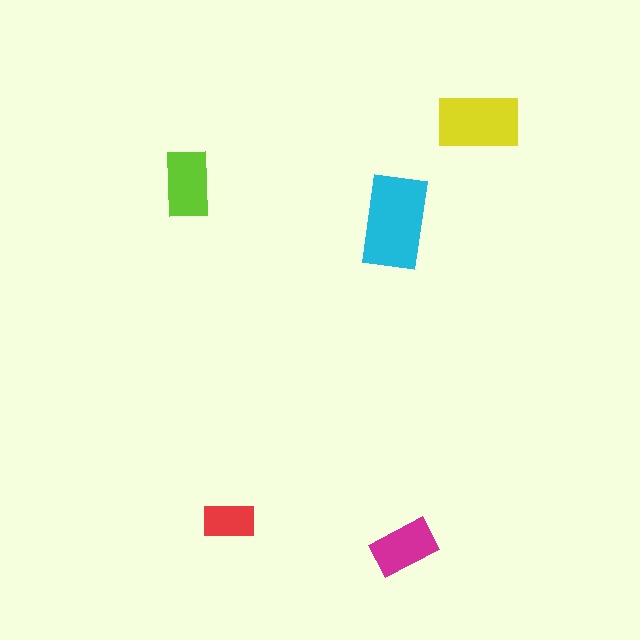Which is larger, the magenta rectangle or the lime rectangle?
The lime one.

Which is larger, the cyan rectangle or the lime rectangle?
The cyan one.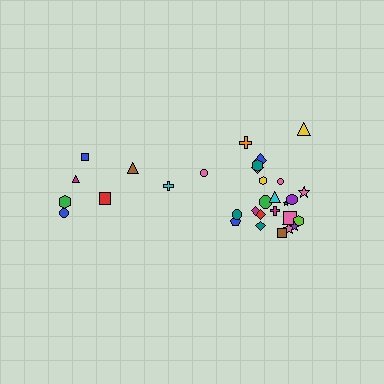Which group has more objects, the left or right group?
The right group.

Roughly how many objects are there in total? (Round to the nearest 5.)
Roughly 30 objects in total.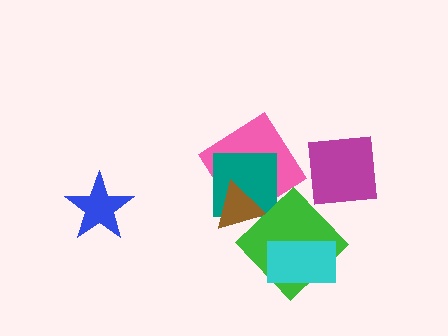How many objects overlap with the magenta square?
0 objects overlap with the magenta square.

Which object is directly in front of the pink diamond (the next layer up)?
The teal square is directly in front of the pink diamond.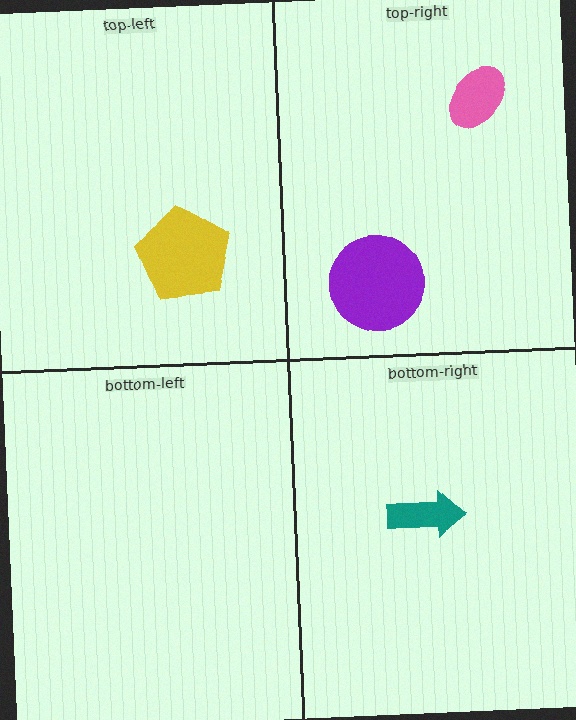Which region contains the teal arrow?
The bottom-right region.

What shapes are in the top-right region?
The pink ellipse, the purple circle.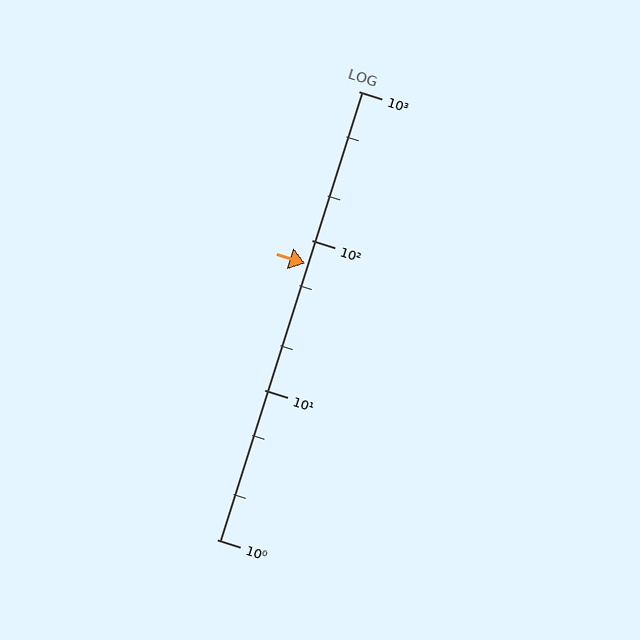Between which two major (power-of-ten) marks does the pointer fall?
The pointer is between 10 and 100.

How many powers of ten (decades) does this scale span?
The scale spans 3 decades, from 1 to 1000.